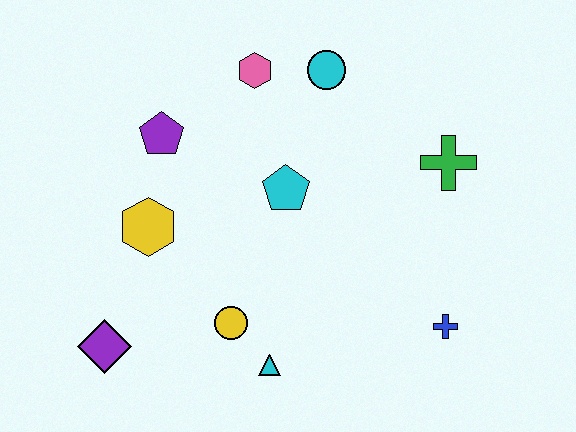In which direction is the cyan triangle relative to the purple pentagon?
The cyan triangle is below the purple pentagon.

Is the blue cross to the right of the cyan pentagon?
Yes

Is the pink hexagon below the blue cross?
No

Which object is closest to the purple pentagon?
The yellow hexagon is closest to the purple pentagon.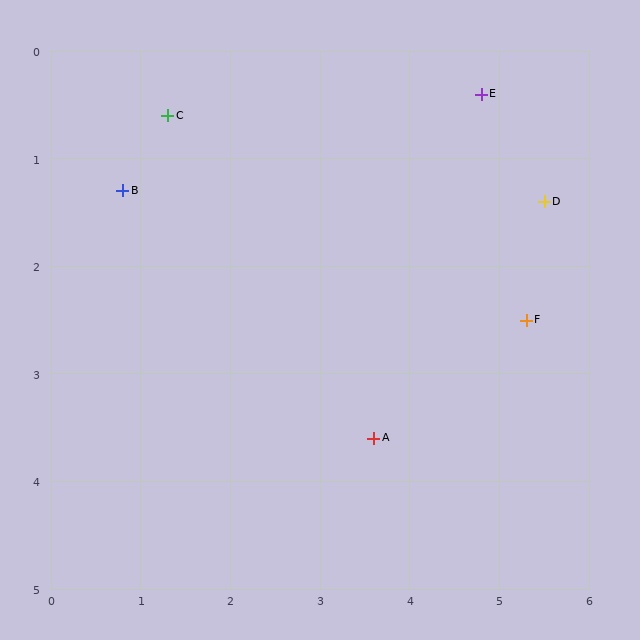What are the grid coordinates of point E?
Point E is at approximately (4.8, 0.4).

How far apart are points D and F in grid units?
Points D and F are about 1.1 grid units apart.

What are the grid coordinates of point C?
Point C is at approximately (1.3, 0.6).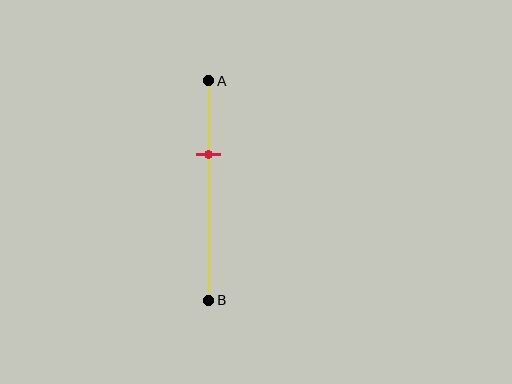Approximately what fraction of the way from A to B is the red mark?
The red mark is approximately 35% of the way from A to B.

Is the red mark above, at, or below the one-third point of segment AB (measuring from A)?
The red mark is approximately at the one-third point of segment AB.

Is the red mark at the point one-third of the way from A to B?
Yes, the mark is approximately at the one-third point.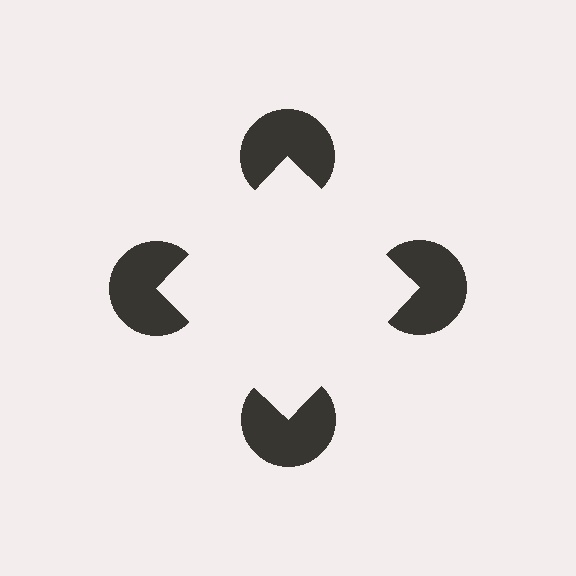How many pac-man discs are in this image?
There are 4 — one at each vertex of the illusory square.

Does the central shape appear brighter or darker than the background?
It typically appears slightly brighter than the background, even though no actual brightness change is drawn.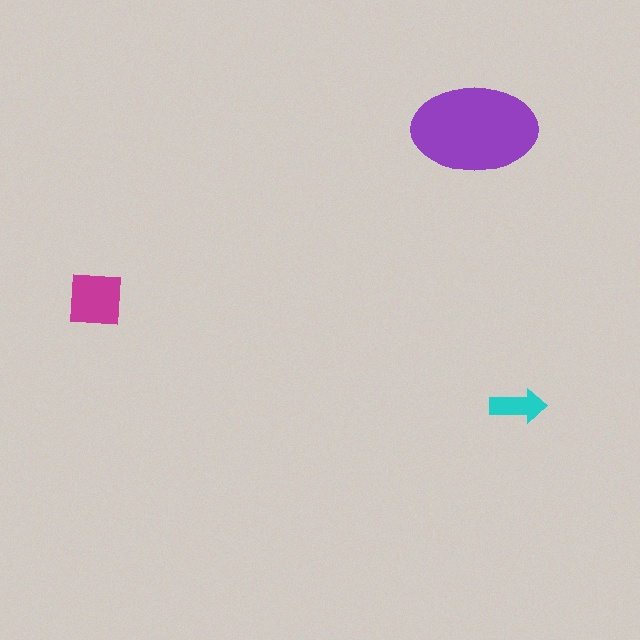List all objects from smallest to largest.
The cyan arrow, the magenta square, the purple ellipse.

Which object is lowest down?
The cyan arrow is bottommost.